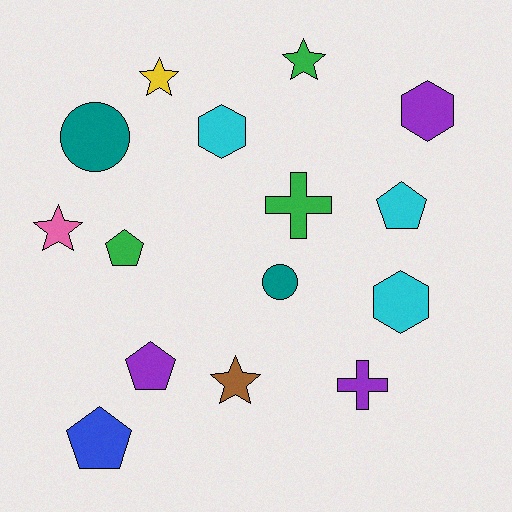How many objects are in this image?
There are 15 objects.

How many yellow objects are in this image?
There is 1 yellow object.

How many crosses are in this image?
There are 2 crosses.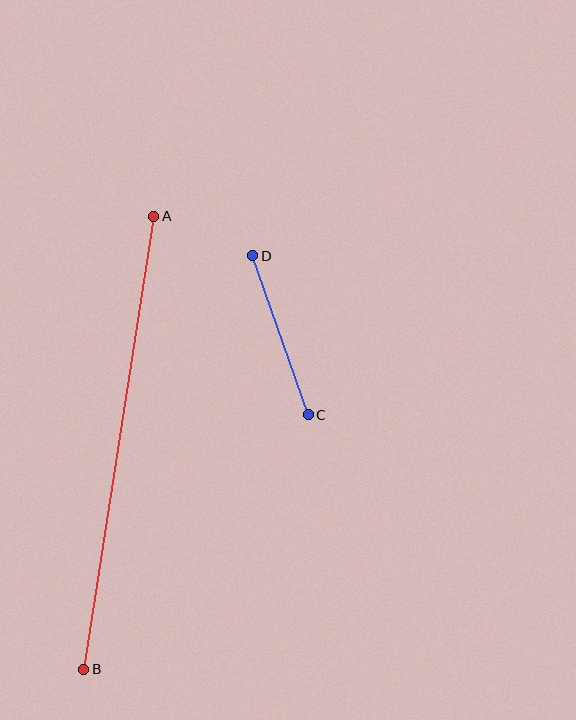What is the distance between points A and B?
The distance is approximately 458 pixels.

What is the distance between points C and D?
The distance is approximately 168 pixels.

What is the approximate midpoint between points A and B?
The midpoint is at approximately (119, 443) pixels.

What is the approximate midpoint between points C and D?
The midpoint is at approximately (280, 335) pixels.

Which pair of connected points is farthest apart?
Points A and B are farthest apart.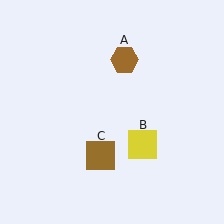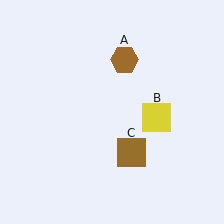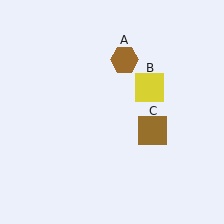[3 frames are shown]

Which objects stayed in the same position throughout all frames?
Brown hexagon (object A) remained stationary.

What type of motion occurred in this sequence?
The yellow square (object B), brown square (object C) rotated counterclockwise around the center of the scene.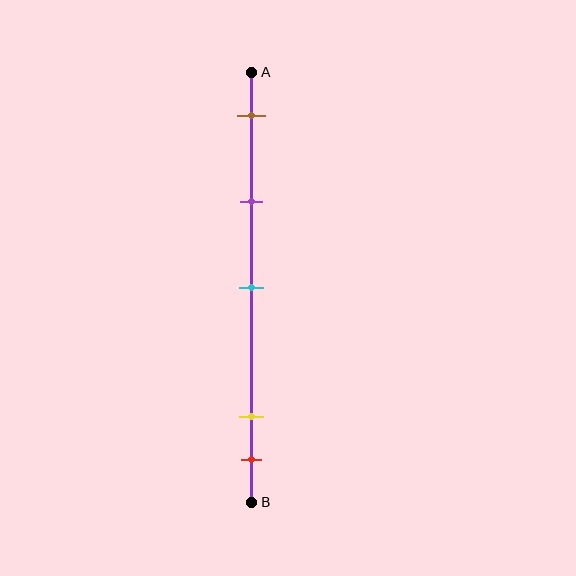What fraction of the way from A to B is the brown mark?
The brown mark is approximately 10% (0.1) of the way from A to B.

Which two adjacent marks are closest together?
The yellow and red marks are the closest adjacent pair.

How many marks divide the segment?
There are 5 marks dividing the segment.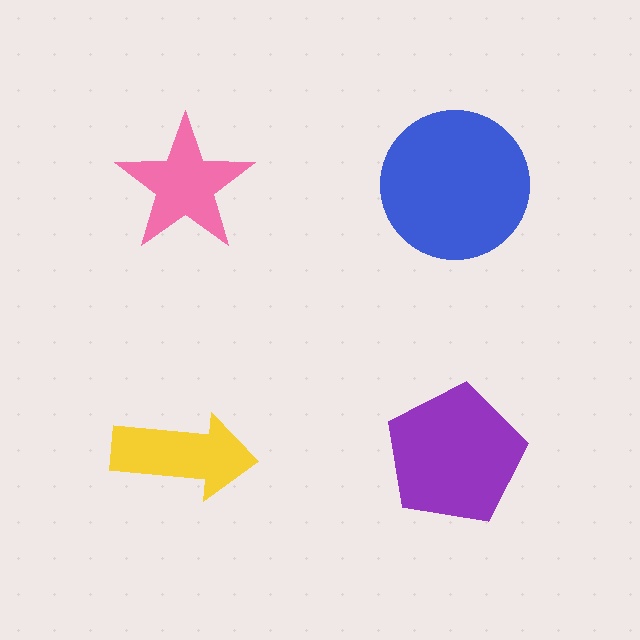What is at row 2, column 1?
A yellow arrow.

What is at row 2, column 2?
A purple pentagon.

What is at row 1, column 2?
A blue circle.